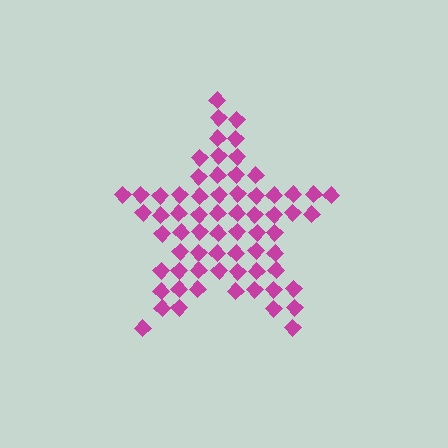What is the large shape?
The large shape is a star.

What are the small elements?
The small elements are diamonds.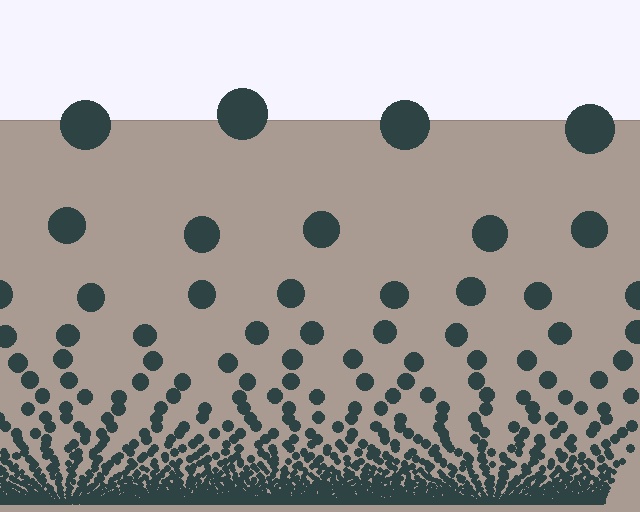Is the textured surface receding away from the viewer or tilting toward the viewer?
The surface appears to tilt toward the viewer. Texture elements get larger and sparser toward the top.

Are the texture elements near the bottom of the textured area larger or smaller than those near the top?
Smaller. The gradient is inverted — elements near the bottom are smaller and denser.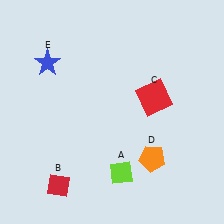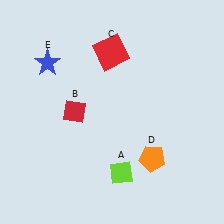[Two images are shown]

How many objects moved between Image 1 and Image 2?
2 objects moved between the two images.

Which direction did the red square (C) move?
The red square (C) moved up.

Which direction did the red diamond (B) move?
The red diamond (B) moved up.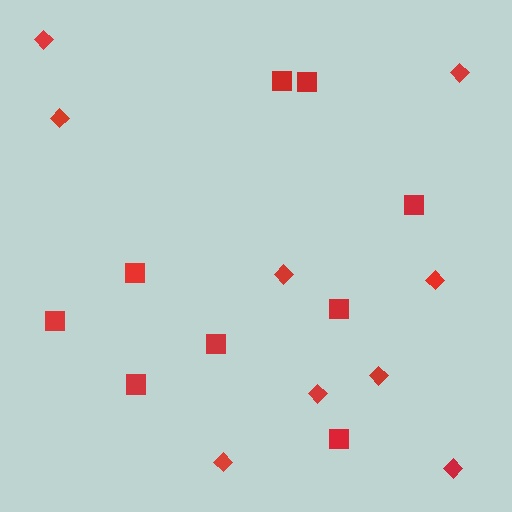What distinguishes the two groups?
There are 2 groups: one group of squares (9) and one group of diamonds (9).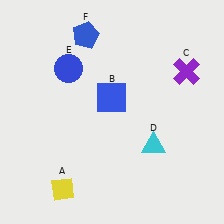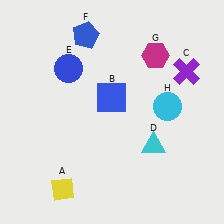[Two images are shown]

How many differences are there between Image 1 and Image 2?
There are 2 differences between the two images.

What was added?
A magenta hexagon (G), a cyan circle (H) were added in Image 2.